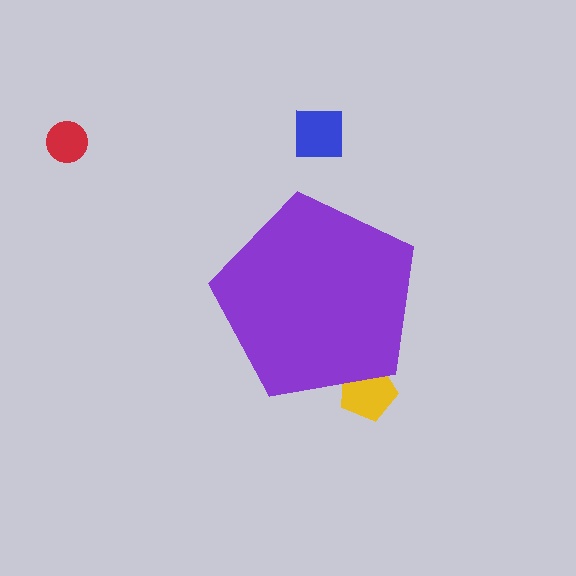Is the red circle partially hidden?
No, the red circle is fully visible.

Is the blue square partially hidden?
No, the blue square is fully visible.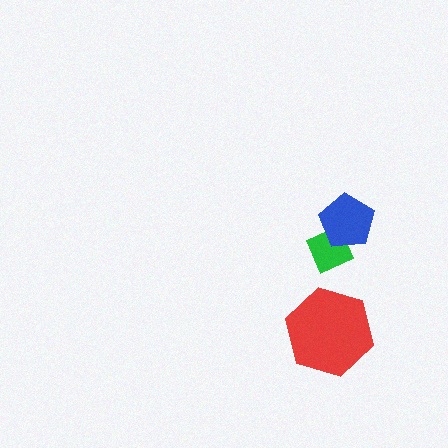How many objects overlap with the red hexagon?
0 objects overlap with the red hexagon.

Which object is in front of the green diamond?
The blue pentagon is in front of the green diamond.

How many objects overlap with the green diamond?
1 object overlaps with the green diamond.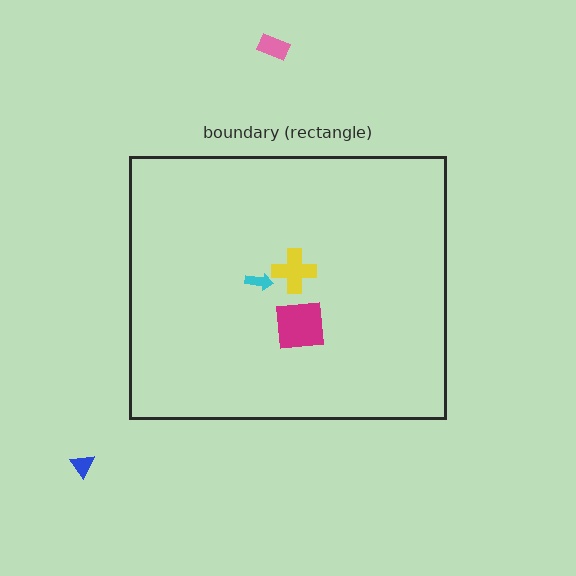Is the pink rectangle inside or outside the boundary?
Outside.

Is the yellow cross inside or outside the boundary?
Inside.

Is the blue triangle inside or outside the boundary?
Outside.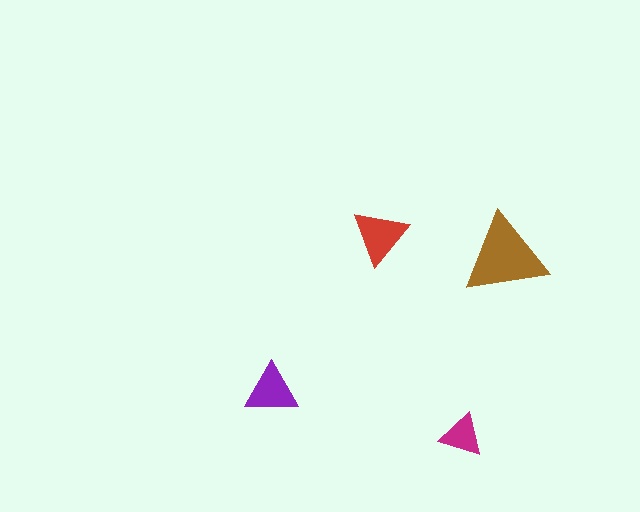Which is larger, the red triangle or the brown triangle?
The brown one.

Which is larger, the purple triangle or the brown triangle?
The brown one.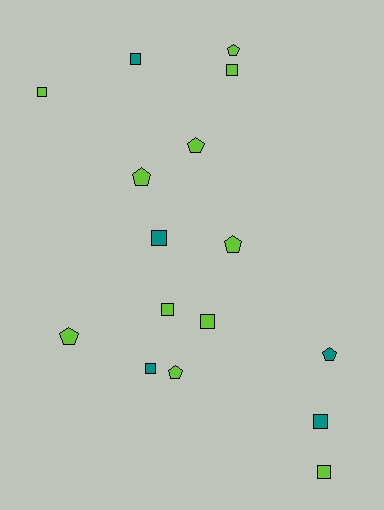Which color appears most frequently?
Lime, with 11 objects.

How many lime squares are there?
There are 5 lime squares.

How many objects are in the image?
There are 16 objects.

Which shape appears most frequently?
Square, with 9 objects.